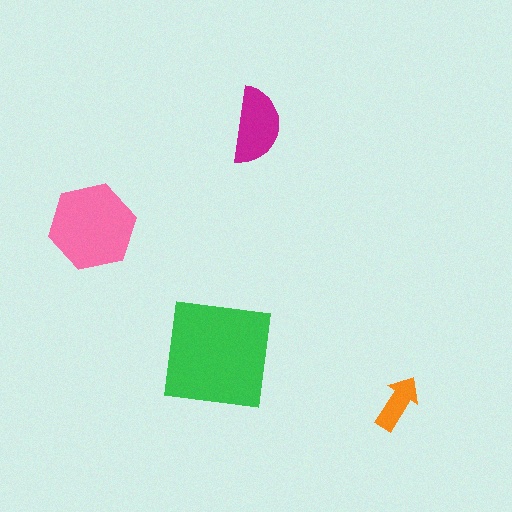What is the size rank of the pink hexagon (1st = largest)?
2nd.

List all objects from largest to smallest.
The green square, the pink hexagon, the magenta semicircle, the orange arrow.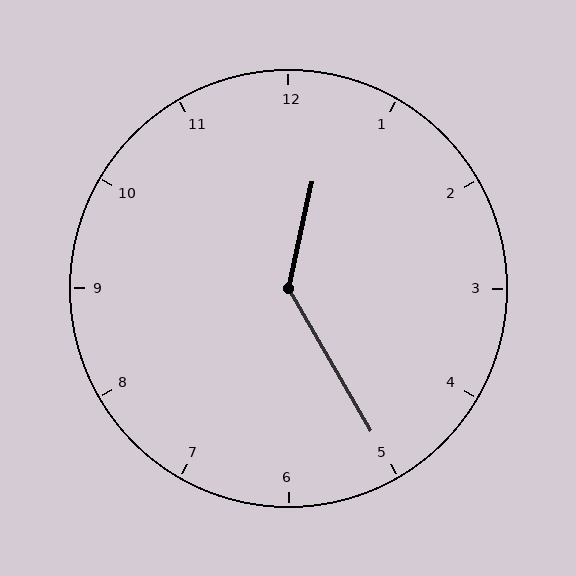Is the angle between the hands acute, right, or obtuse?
It is obtuse.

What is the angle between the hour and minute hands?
Approximately 138 degrees.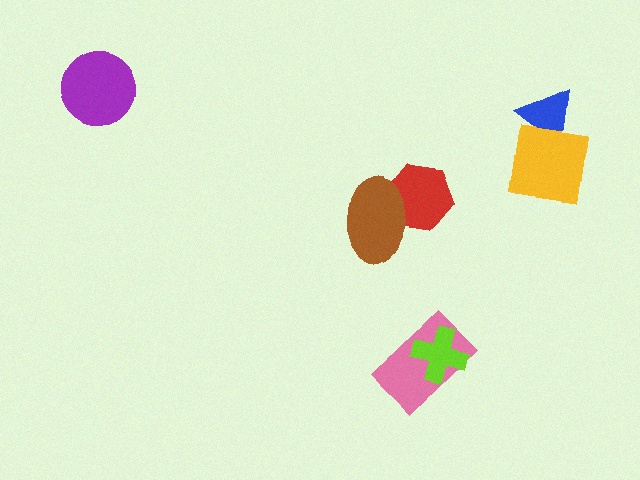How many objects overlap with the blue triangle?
1 object overlaps with the blue triangle.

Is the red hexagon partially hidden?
Yes, it is partially covered by another shape.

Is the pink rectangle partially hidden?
Yes, it is partially covered by another shape.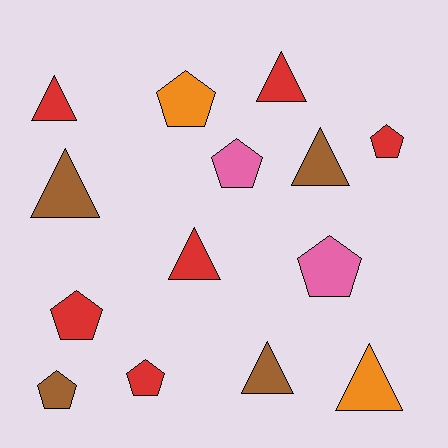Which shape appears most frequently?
Triangle, with 7 objects.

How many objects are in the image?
There are 14 objects.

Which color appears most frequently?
Red, with 6 objects.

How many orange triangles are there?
There is 1 orange triangle.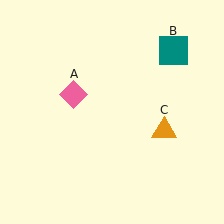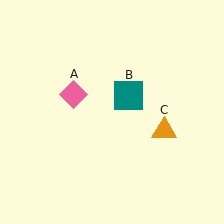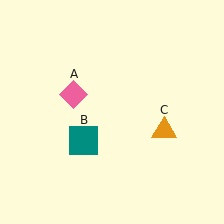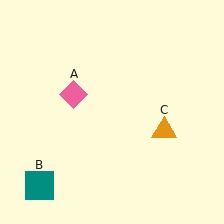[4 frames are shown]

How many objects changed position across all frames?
1 object changed position: teal square (object B).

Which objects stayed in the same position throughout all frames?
Pink diamond (object A) and orange triangle (object C) remained stationary.